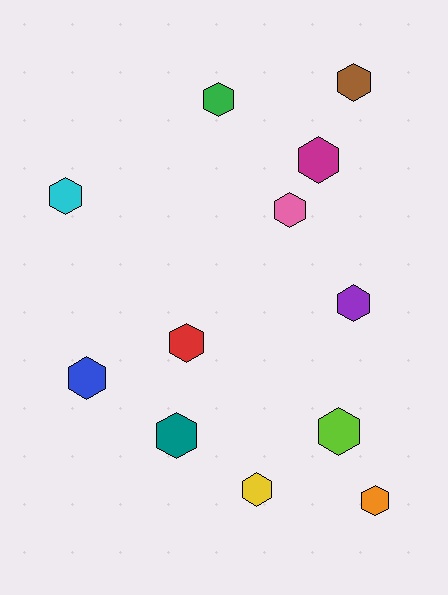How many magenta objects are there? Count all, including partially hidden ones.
There is 1 magenta object.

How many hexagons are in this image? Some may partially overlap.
There are 12 hexagons.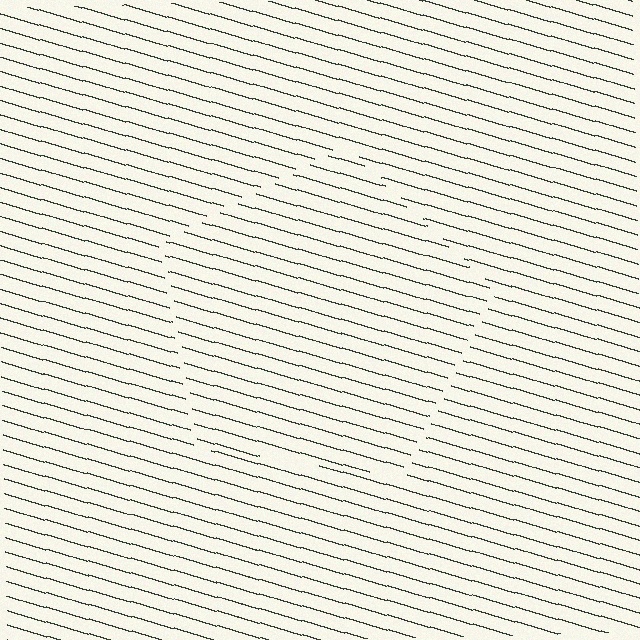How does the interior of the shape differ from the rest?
The interior of the shape contains the same grating, shifted by half a period — the contour is defined by the phase discontinuity where line-ends from the inner and outer gratings abut.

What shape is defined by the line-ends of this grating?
An illusory pentagon. The interior of the shape contains the same grating, shifted by half a period — the contour is defined by the phase discontinuity where line-ends from the inner and outer gratings abut.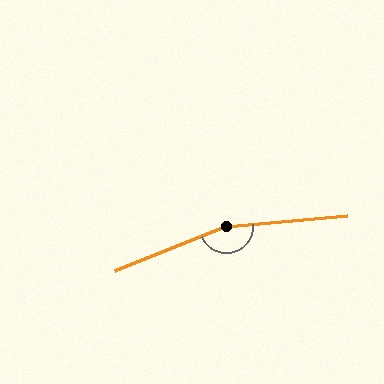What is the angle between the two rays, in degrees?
Approximately 164 degrees.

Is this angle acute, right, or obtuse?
It is obtuse.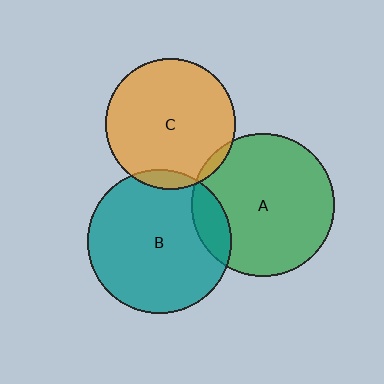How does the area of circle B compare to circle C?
Approximately 1.2 times.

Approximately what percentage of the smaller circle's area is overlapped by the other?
Approximately 5%.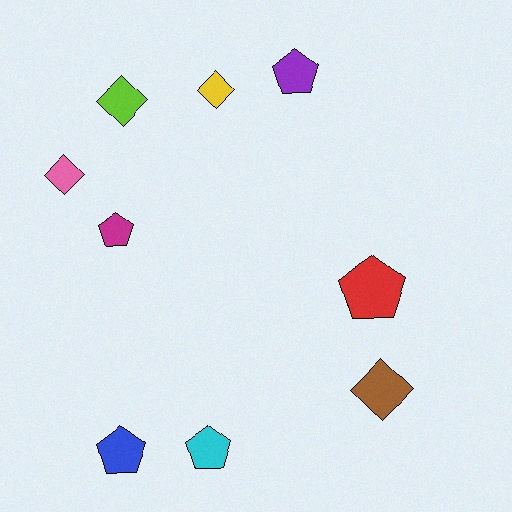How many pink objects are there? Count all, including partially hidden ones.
There is 1 pink object.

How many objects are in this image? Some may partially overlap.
There are 9 objects.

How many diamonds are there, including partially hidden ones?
There are 4 diamonds.